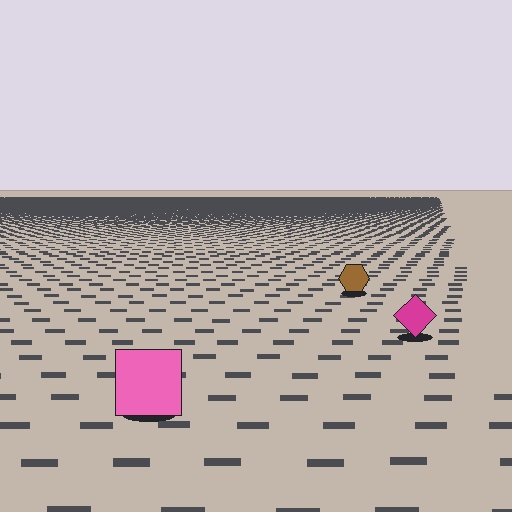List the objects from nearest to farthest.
From nearest to farthest: the pink square, the magenta diamond, the brown hexagon.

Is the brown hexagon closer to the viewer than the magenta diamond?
No. The magenta diamond is closer — you can tell from the texture gradient: the ground texture is coarser near it.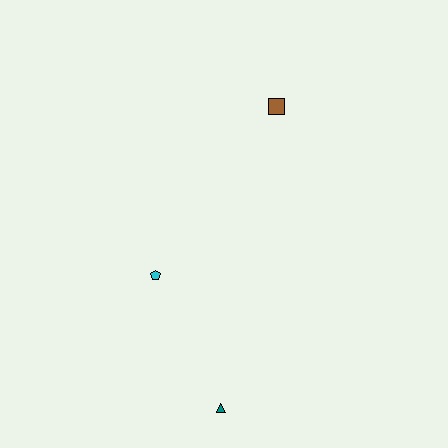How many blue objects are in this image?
There are no blue objects.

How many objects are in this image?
There are 3 objects.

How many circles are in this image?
There are no circles.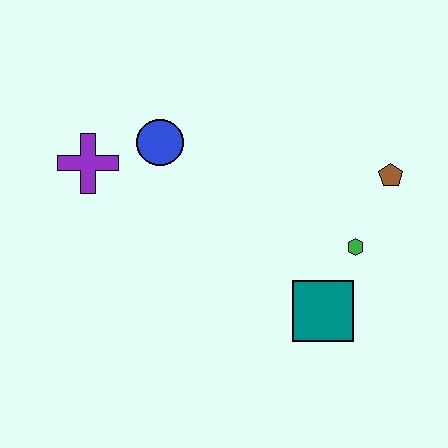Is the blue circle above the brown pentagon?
Yes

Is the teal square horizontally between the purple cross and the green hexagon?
Yes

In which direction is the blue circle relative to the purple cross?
The blue circle is to the right of the purple cross.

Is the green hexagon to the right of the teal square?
Yes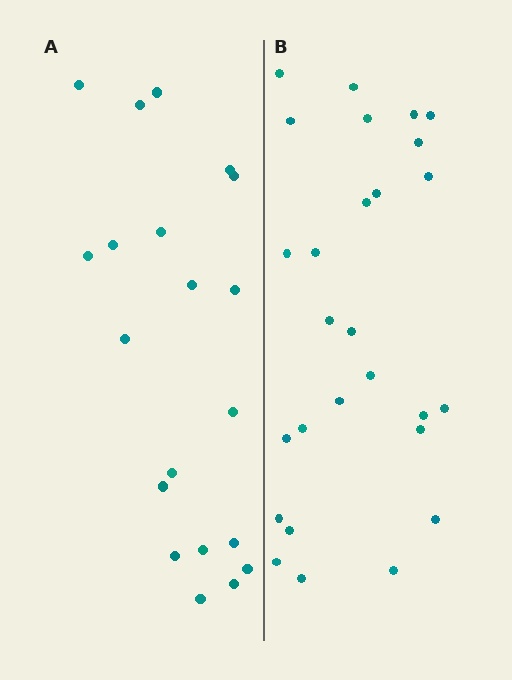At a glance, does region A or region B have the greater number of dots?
Region B (the right region) has more dots.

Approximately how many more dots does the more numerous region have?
Region B has roughly 8 or so more dots than region A.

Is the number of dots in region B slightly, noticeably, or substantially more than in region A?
Region B has noticeably more, but not dramatically so. The ratio is roughly 1.4 to 1.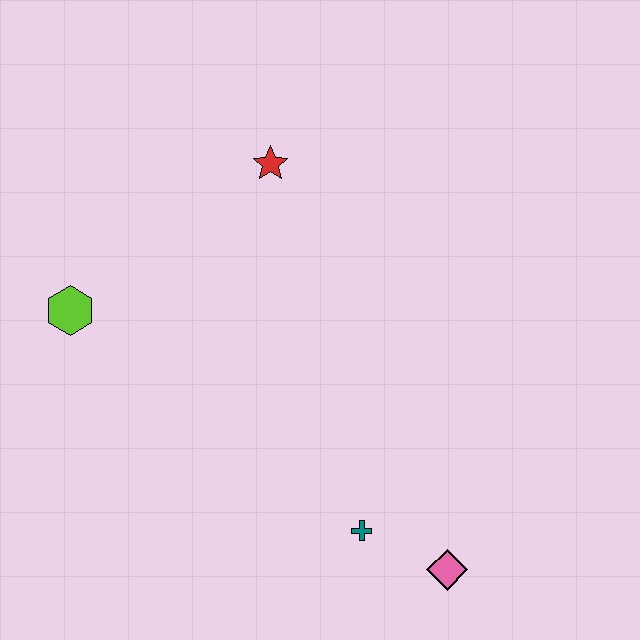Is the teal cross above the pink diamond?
Yes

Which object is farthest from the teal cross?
The red star is farthest from the teal cross.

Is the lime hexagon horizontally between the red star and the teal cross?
No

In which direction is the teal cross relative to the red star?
The teal cross is below the red star.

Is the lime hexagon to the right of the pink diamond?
No